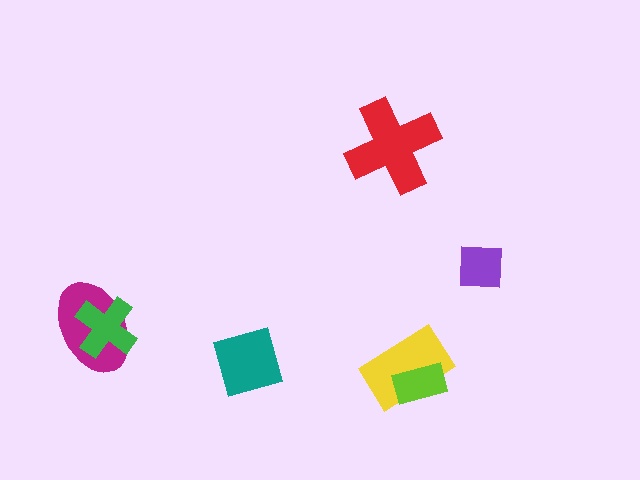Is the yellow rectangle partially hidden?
Yes, it is partially covered by another shape.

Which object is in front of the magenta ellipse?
The green cross is in front of the magenta ellipse.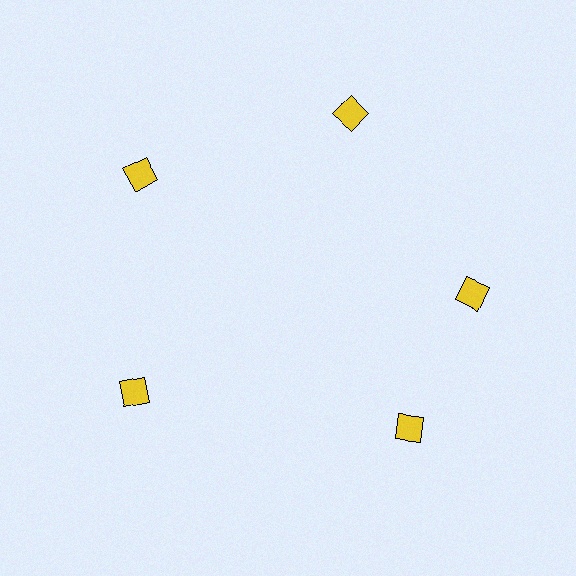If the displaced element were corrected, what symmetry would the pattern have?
It would have 5-fold rotational symmetry — the pattern would map onto itself every 72 degrees.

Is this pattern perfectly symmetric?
No. The 5 yellow diamonds are arranged in a ring, but one element near the 5 o'clock position is rotated out of alignment along the ring, breaking the 5-fold rotational symmetry.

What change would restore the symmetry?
The symmetry would be restored by rotating it back into even spacing with its neighbors so that all 5 diamonds sit at equal angles and equal distance from the center.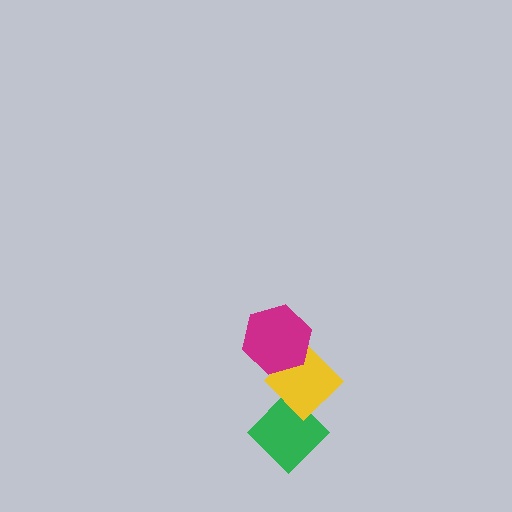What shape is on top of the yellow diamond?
The magenta hexagon is on top of the yellow diamond.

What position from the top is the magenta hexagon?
The magenta hexagon is 1st from the top.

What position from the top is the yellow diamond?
The yellow diamond is 2nd from the top.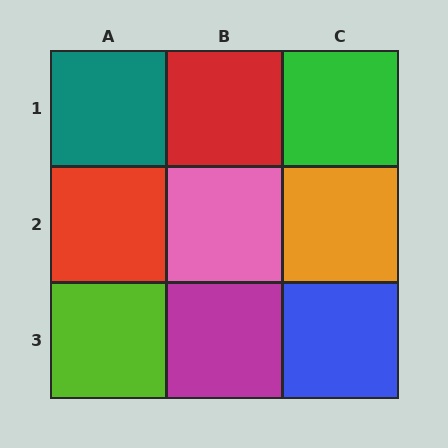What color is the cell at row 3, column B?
Magenta.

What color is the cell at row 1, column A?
Teal.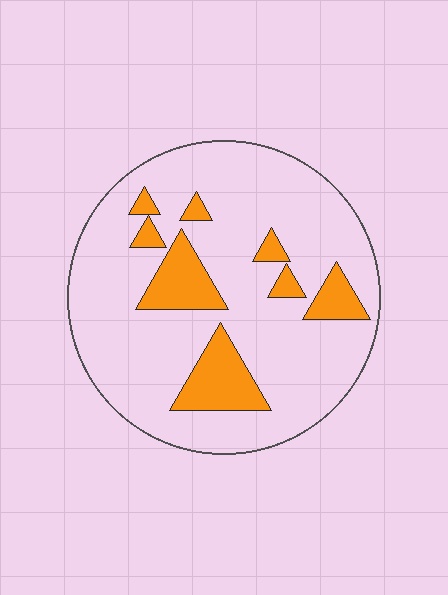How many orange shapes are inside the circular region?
8.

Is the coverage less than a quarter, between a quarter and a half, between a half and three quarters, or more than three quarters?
Less than a quarter.